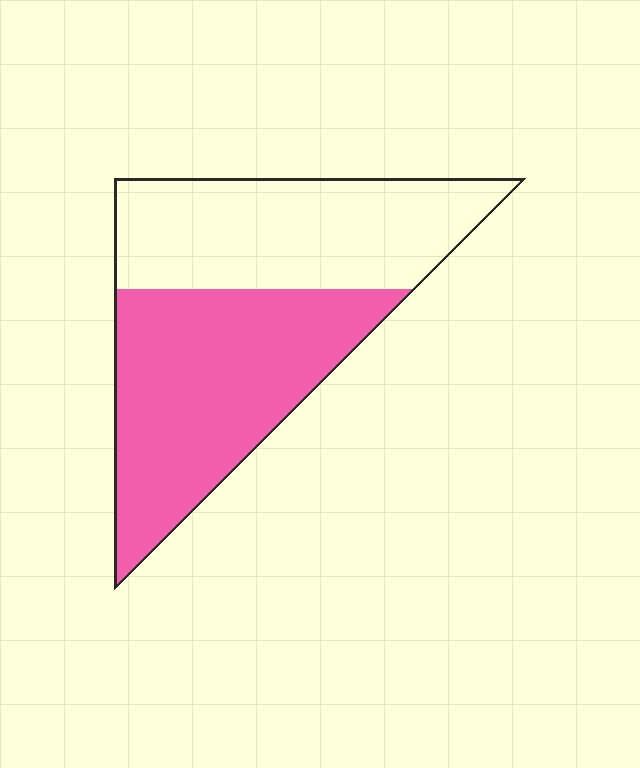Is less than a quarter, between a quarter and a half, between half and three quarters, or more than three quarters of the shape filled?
Between half and three quarters.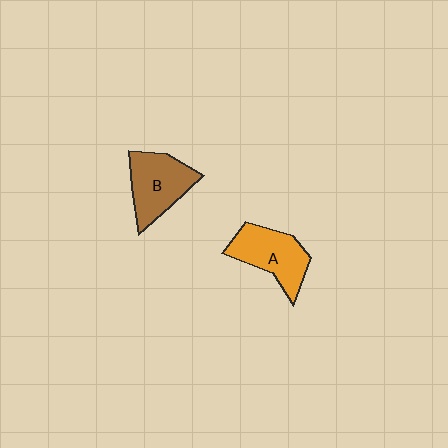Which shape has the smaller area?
Shape A (orange).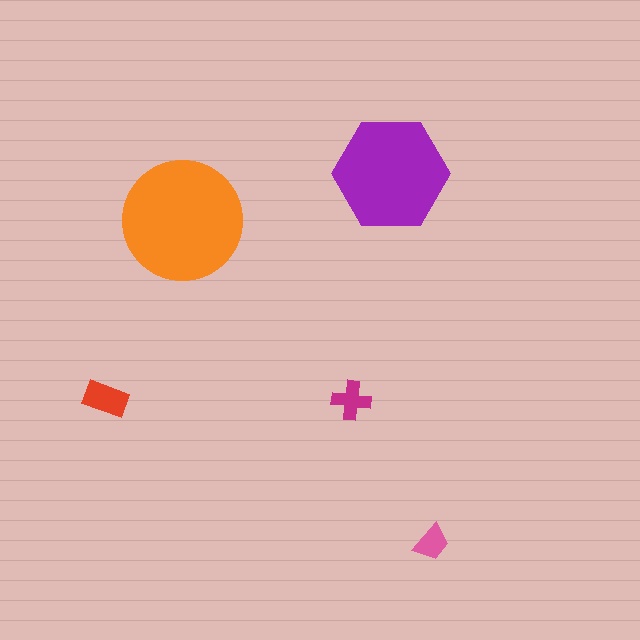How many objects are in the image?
There are 5 objects in the image.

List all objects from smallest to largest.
The pink trapezoid, the magenta cross, the red rectangle, the purple hexagon, the orange circle.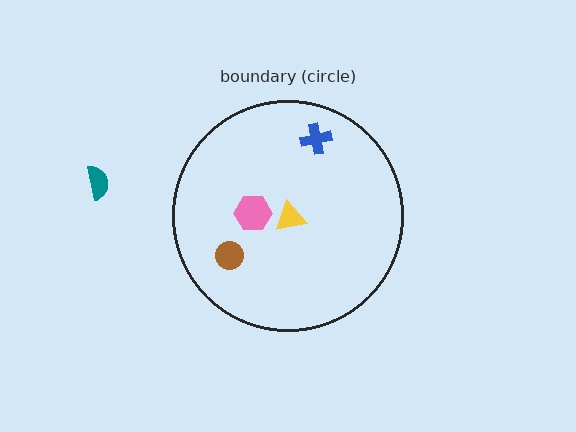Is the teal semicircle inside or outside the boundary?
Outside.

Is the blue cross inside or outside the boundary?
Inside.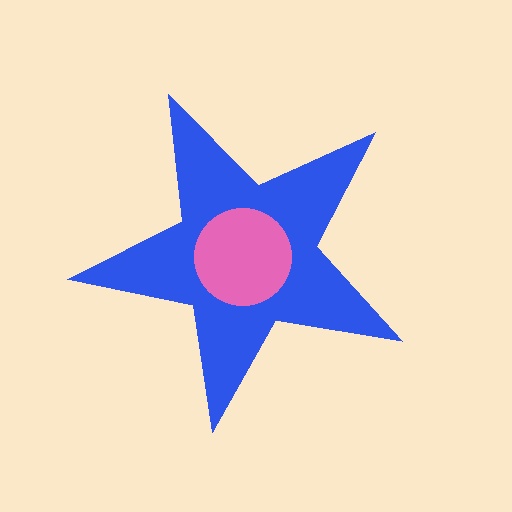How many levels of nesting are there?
2.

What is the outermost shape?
The blue star.